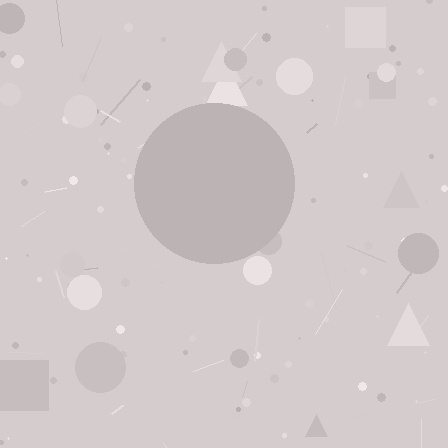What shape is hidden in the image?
A circle is hidden in the image.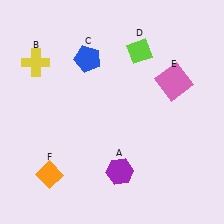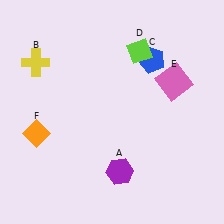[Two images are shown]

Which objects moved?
The objects that moved are: the blue pentagon (C), the orange diamond (F).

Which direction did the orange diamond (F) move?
The orange diamond (F) moved up.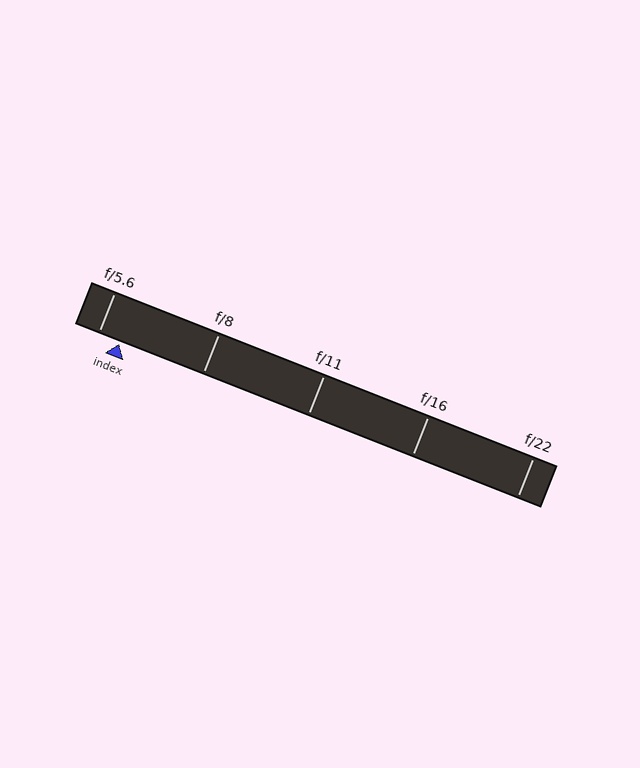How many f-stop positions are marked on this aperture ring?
There are 5 f-stop positions marked.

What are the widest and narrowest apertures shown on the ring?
The widest aperture shown is f/5.6 and the narrowest is f/22.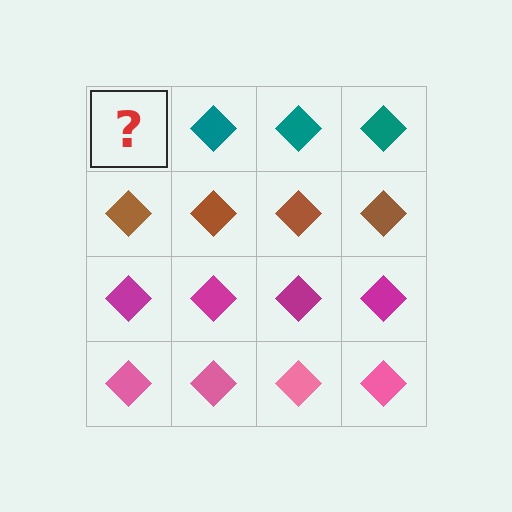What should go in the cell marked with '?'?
The missing cell should contain a teal diamond.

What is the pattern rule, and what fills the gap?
The rule is that each row has a consistent color. The gap should be filled with a teal diamond.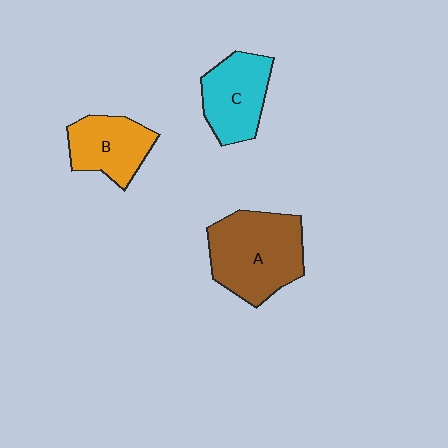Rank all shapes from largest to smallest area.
From largest to smallest: A (brown), C (cyan), B (orange).